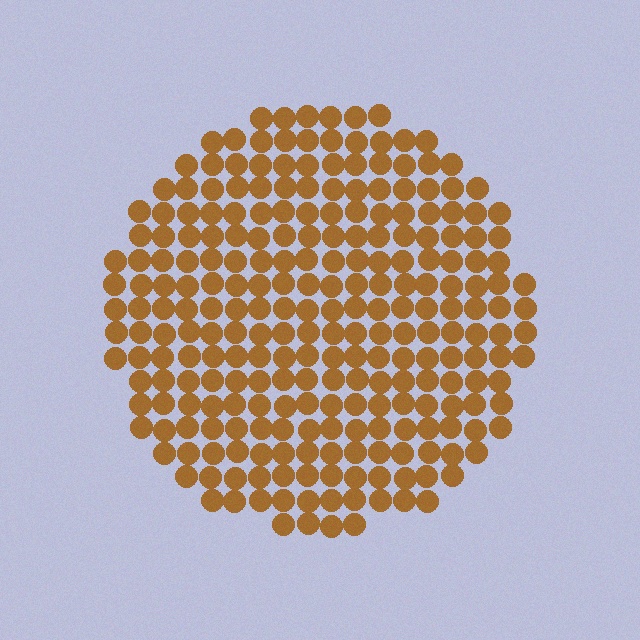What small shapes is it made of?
It is made of small circles.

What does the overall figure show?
The overall figure shows a circle.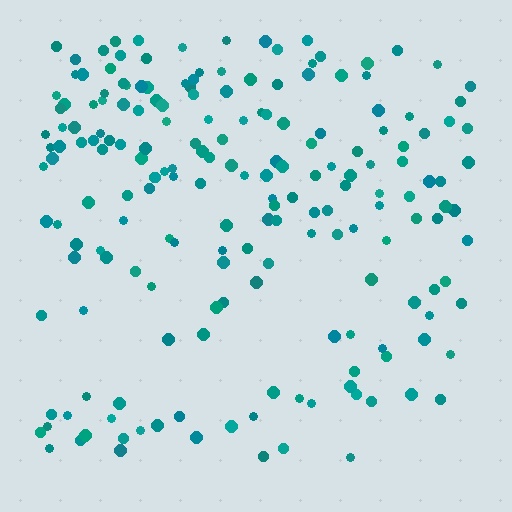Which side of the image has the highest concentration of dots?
The top.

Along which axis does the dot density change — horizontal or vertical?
Vertical.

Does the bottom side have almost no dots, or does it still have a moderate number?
Still a moderate number, just noticeably fewer than the top.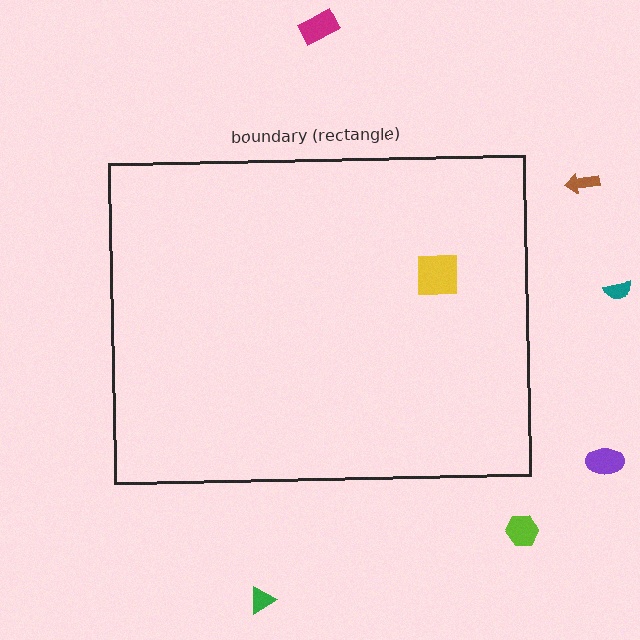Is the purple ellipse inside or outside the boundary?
Outside.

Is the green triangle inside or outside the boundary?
Outside.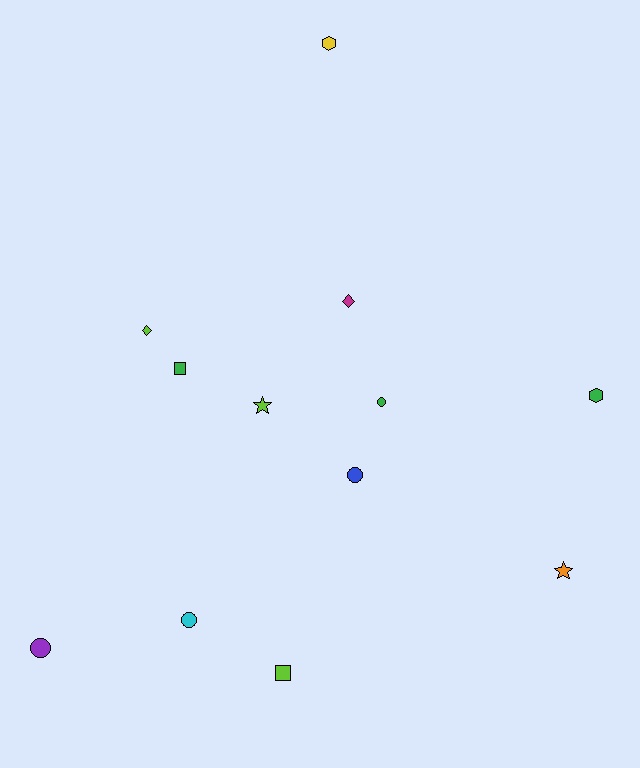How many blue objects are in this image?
There is 1 blue object.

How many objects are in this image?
There are 12 objects.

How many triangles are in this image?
There are no triangles.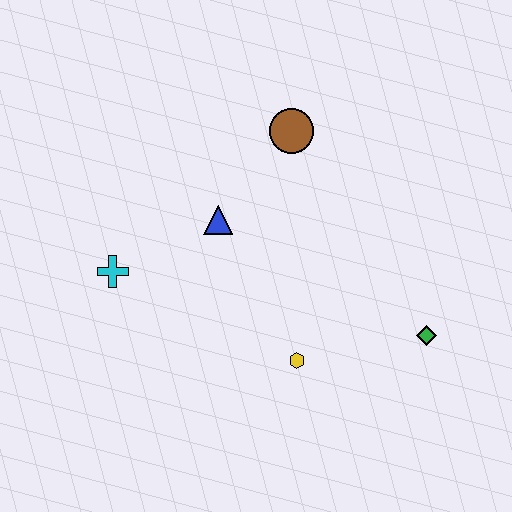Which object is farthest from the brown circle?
The green diamond is farthest from the brown circle.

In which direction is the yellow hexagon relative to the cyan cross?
The yellow hexagon is to the right of the cyan cross.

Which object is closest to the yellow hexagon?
The green diamond is closest to the yellow hexagon.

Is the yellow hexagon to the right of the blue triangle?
Yes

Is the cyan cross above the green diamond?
Yes